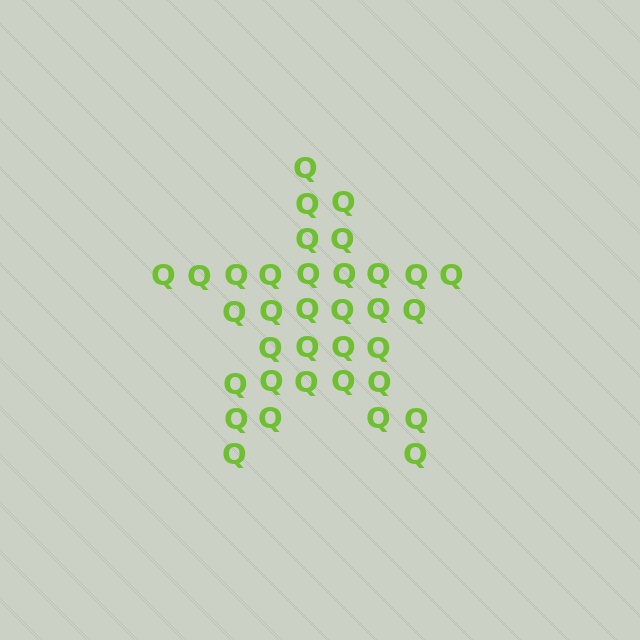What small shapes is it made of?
It is made of small letter Q's.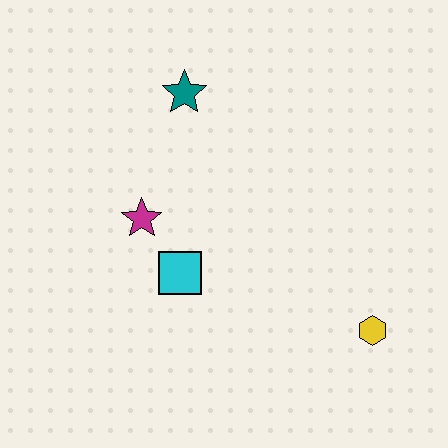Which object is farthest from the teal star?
The yellow hexagon is farthest from the teal star.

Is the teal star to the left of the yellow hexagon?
Yes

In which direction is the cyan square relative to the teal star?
The cyan square is below the teal star.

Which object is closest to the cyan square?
The magenta star is closest to the cyan square.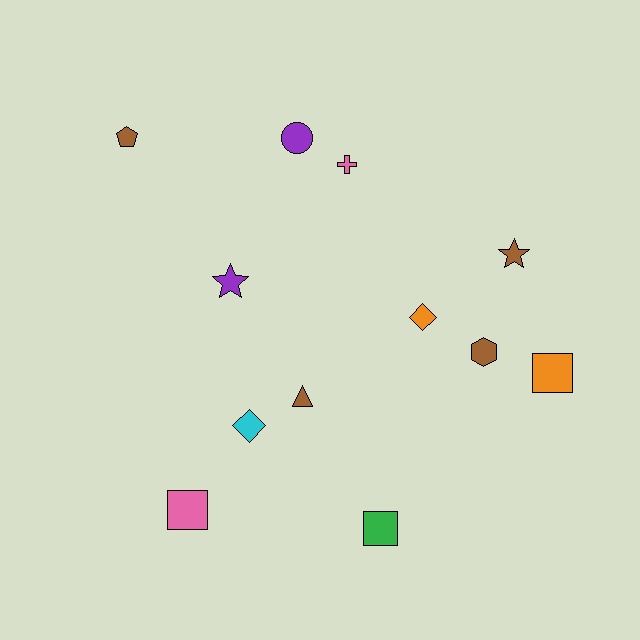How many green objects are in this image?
There is 1 green object.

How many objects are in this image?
There are 12 objects.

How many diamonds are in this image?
There are 2 diamonds.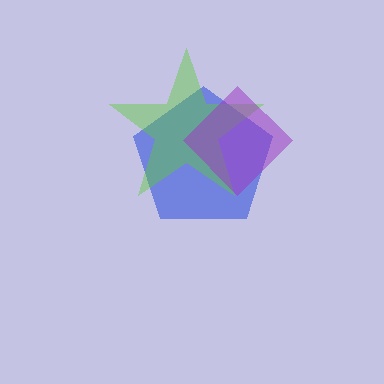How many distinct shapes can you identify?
There are 3 distinct shapes: a blue pentagon, a lime star, a purple diamond.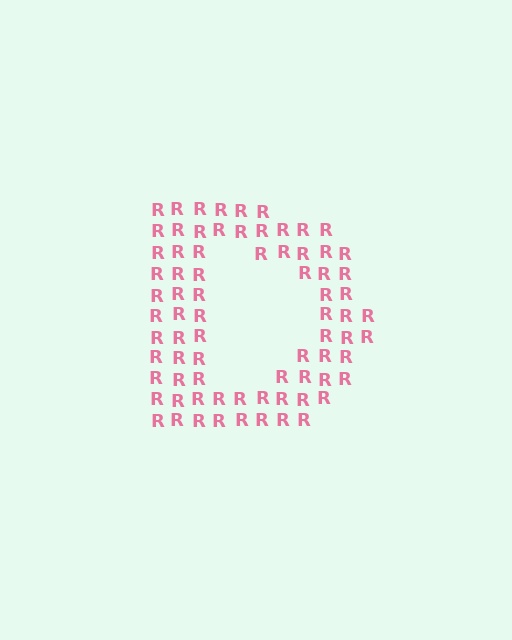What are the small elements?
The small elements are letter R's.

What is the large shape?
The large shape is the letter D.